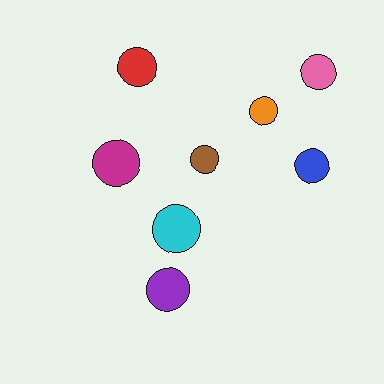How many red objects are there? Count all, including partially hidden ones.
There is 1 red object.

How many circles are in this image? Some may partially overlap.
There are 8 circles.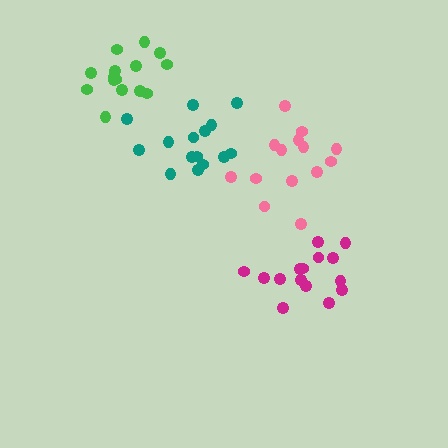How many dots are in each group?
Group 1: 15 dots, Group 2: 14 dots, Group 3: 15 dots, Group 4: 15 dots (59 total).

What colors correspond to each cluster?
The clusters are colored: magenta, pink, teal, green.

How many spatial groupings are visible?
There are 4 spatial groupings.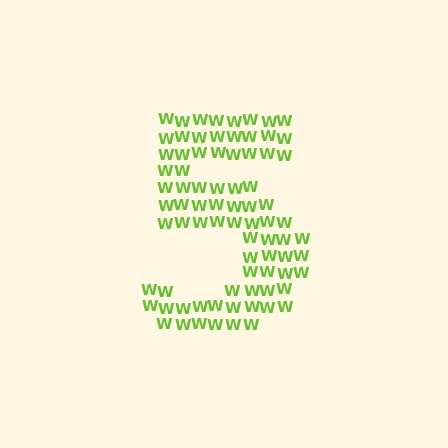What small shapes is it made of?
It is made of small letter W's.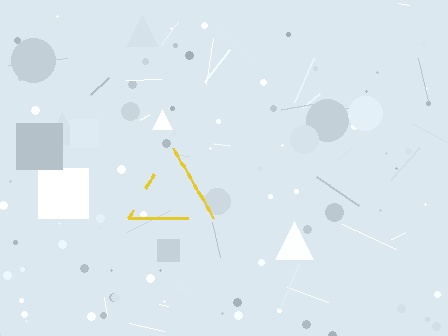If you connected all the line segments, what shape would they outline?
They would outline a triangle.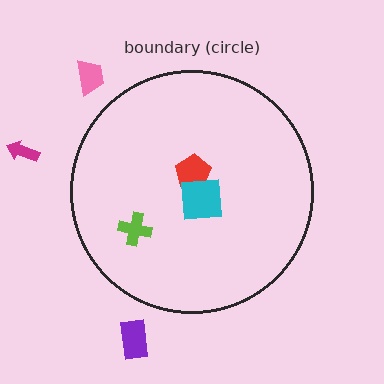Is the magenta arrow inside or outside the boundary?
Outside.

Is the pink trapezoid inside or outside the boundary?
Outside.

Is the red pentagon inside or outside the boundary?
Inside.